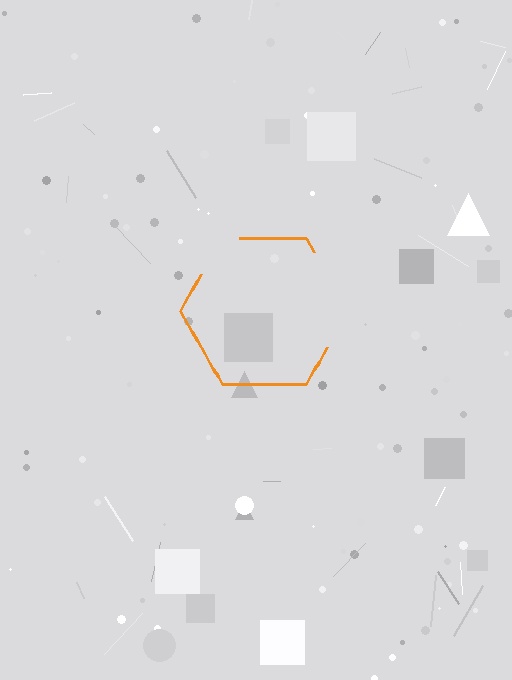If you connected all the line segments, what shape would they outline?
They would outline a hexagon.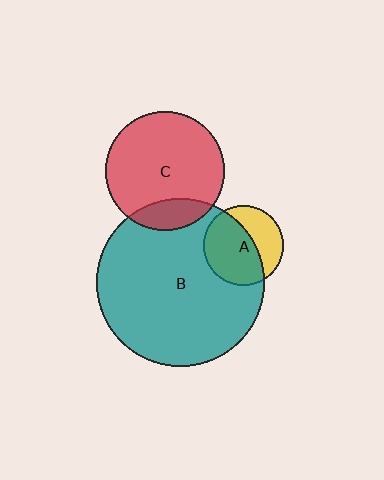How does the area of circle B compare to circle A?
Approximately 4.5 times.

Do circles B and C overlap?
Yes.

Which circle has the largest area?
Circle B (teal).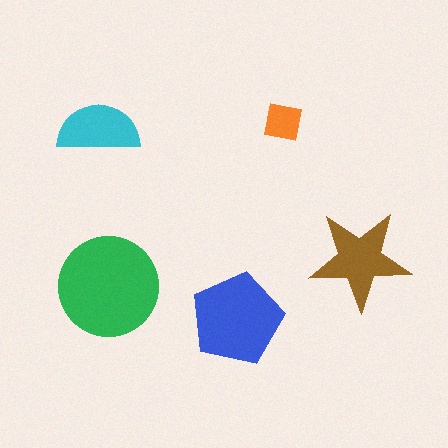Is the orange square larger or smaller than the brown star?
Smaller.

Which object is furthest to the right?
The brown star is rightmost.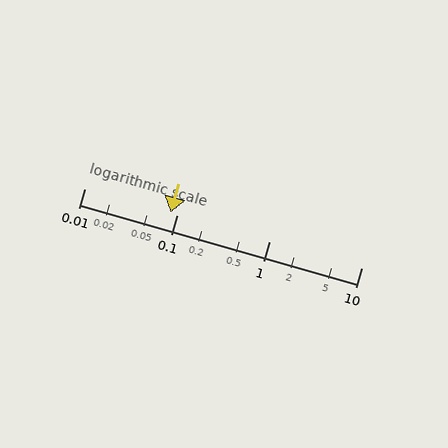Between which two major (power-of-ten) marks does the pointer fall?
The pointer is between 0.01 and 0.1.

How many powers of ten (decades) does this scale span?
The scale spans 3 decades, from 0.01 to 10.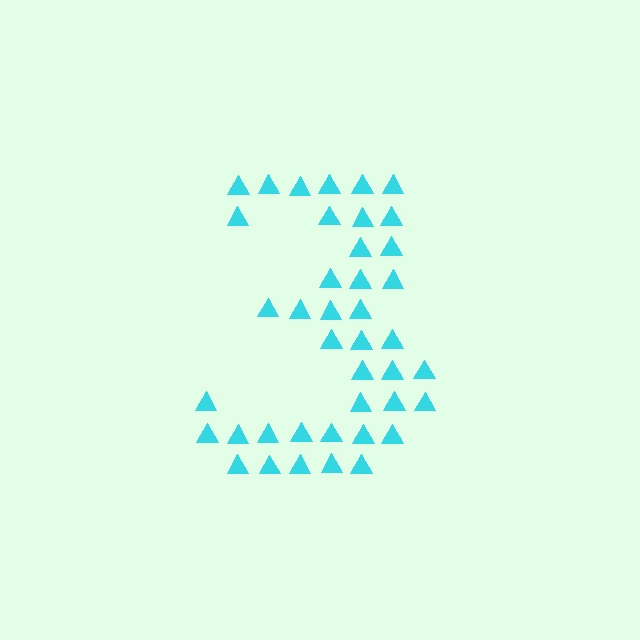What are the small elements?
The small elements are triangles.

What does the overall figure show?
The overall figure shows the digit 3.